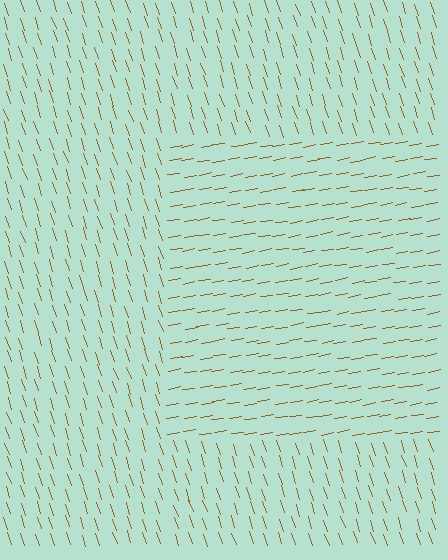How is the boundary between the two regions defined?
The boundary is defined purely by a change in line orientation (approximately 81 degrees difference). All lines are the same color and thickness.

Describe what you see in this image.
The image is filled with small brown line segments. A rectangle region in the image has lines oriented differently from the surrounding lines, creating a visible texture boundary.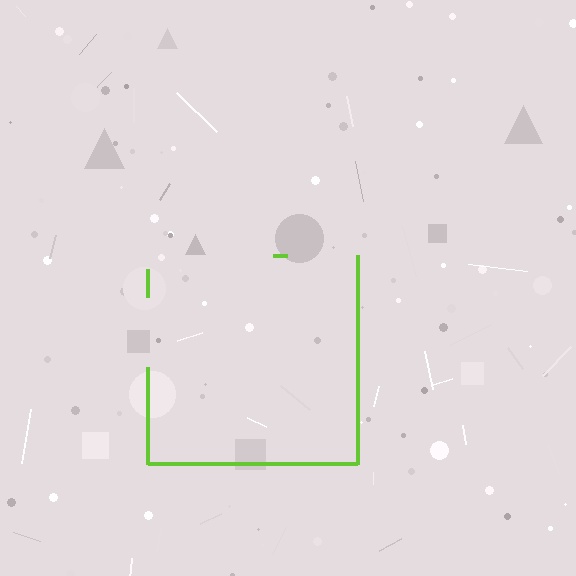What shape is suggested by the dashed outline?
The dashed outline suggests a square.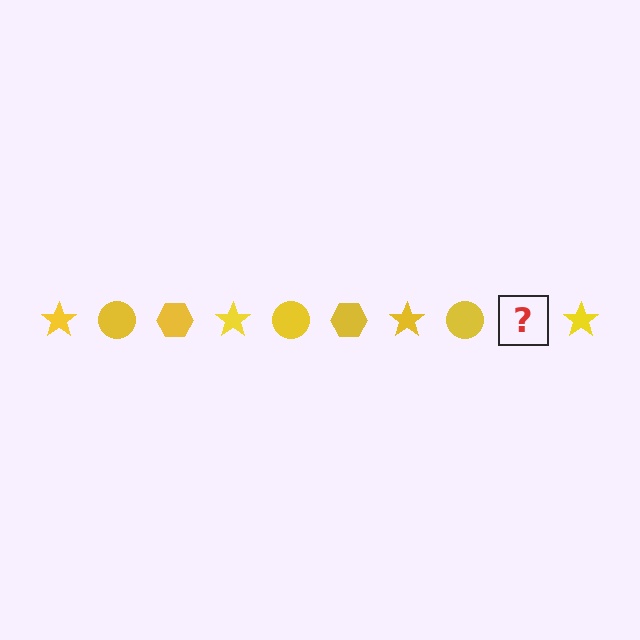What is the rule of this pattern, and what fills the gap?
The rule is that the pattern cycles through star, circle, hexagon shapes in yellow. The gap should be filled with a yellow hexagon.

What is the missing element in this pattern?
The missing element is a yellow hexagon.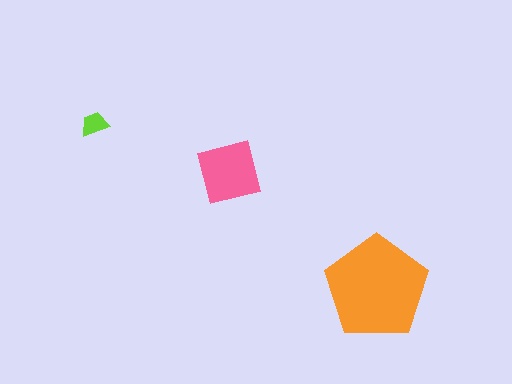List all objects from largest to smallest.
The orange pentagon, the pink square, the lime trapezoid.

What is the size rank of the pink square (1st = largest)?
2nd.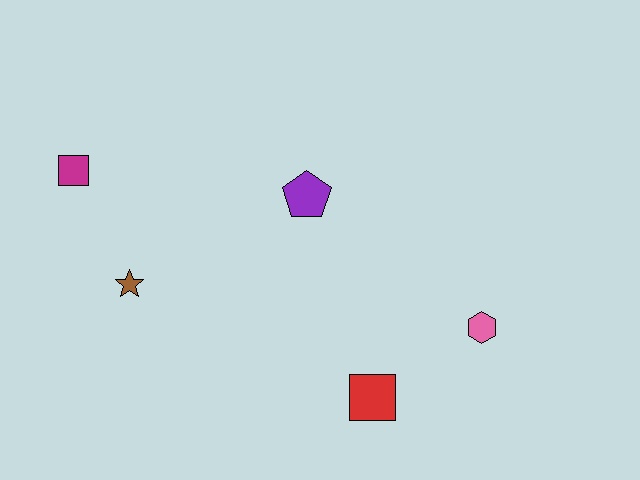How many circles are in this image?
There are no circles.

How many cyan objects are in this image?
There are no cyan objects.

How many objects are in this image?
There are 5 objects.